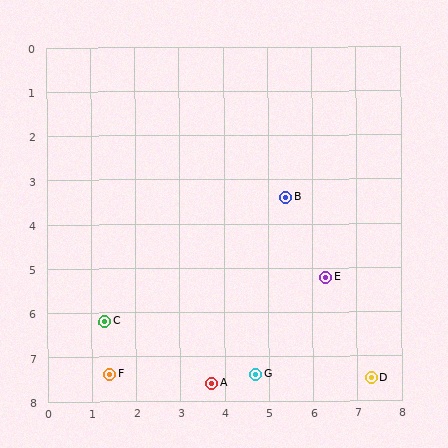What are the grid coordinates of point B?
Point B is at approximately (5.4, 3.4).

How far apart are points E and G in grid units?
Points E and G are about 2.7 grid units apart.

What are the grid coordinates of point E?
Point E is at approximately (6.3, 5.2).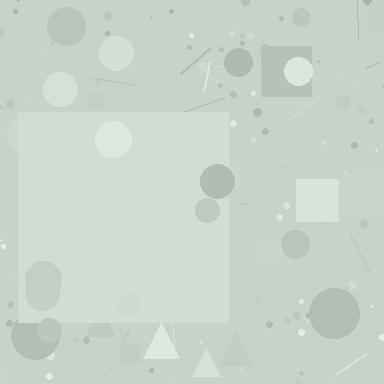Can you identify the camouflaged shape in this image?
The camouflaged shape is a square.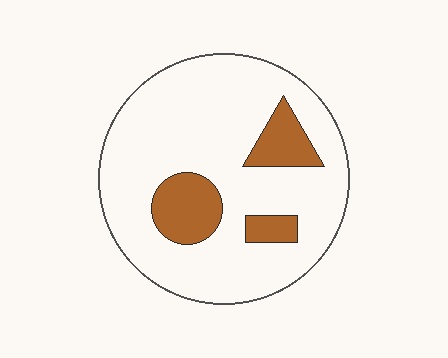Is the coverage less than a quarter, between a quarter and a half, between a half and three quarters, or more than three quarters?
Less than a quarter.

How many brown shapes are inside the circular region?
3.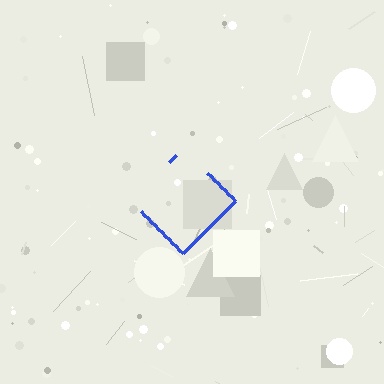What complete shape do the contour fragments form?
The contour fragments form a diamond.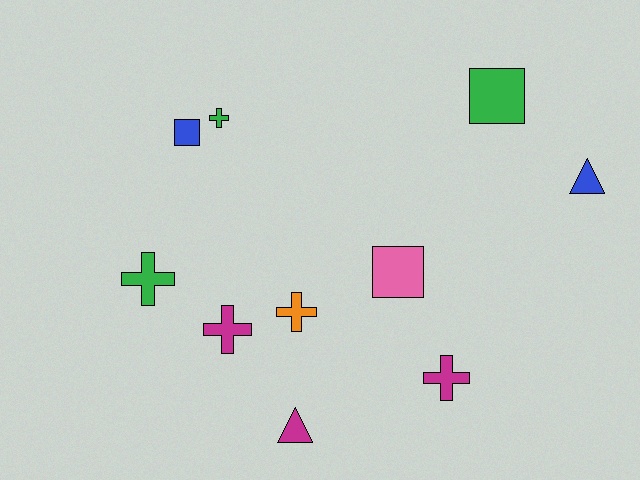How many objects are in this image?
There are 10 objects.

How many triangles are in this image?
There are 2 triangles.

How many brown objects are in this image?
There are no brown objects.